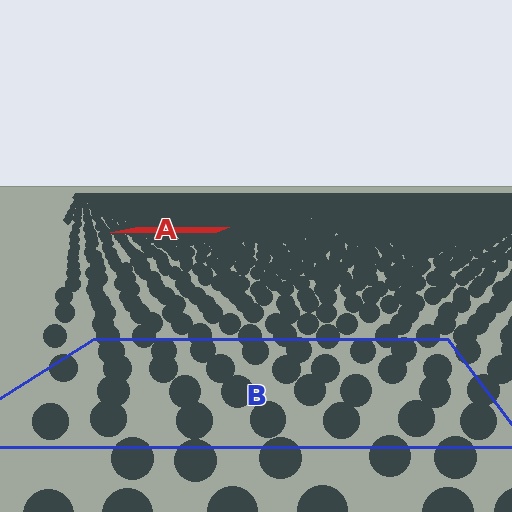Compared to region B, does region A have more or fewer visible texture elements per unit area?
Region A has more texture elements per unit area — they are packed more densely because it is farther away.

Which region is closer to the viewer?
Region B is closer. The texture elements there are larger and more spread out.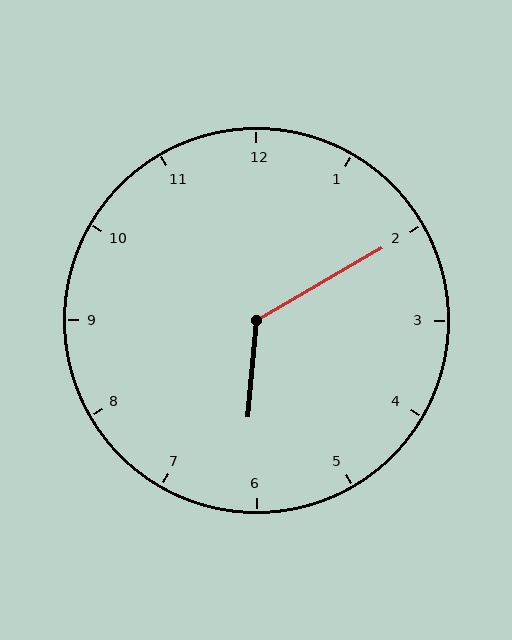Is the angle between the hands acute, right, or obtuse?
It is obtuse.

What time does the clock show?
6:10.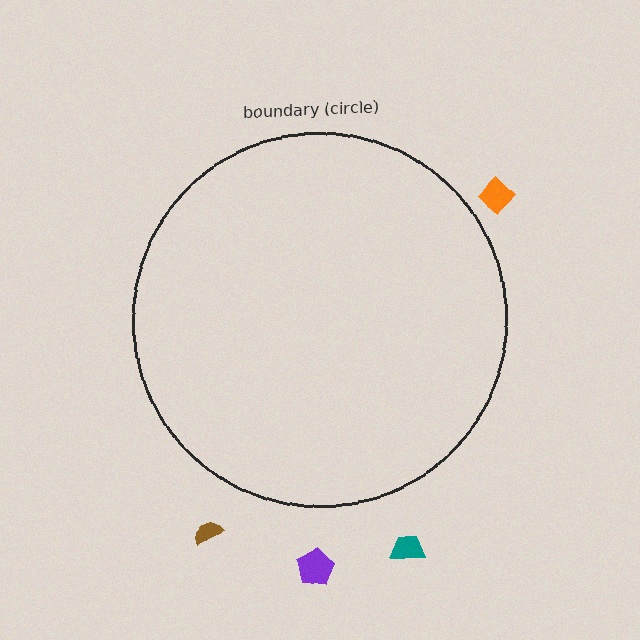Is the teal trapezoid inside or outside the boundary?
Outside.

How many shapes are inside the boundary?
0 inside, 4 outside.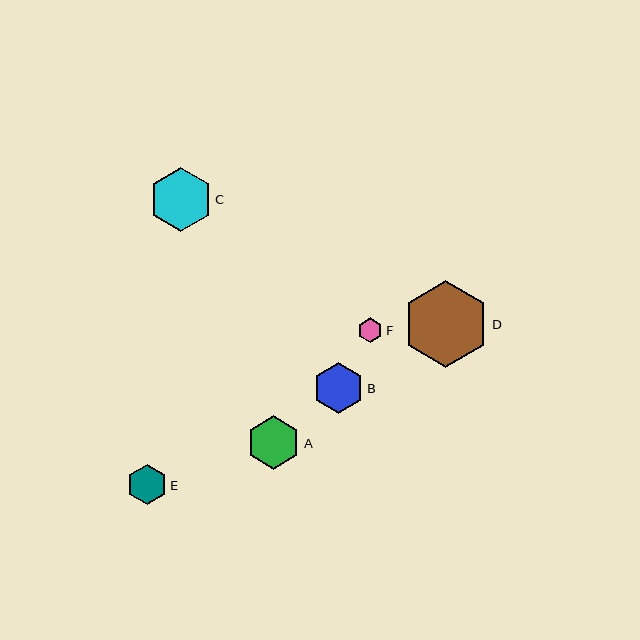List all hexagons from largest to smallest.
From largest to smallest: D, C, A, B, E, F.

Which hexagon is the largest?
Hexagon D is the largest with a size of approximately 86 pixels.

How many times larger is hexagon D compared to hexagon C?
Hexagon D is approximately 1.4 times the size of hexagon C.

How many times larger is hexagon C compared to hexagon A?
Hexagon C is approximately 1.2 times the size of hexagon A.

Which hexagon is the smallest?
Hexagon F is the smallest with a size of approximately 25 pixels.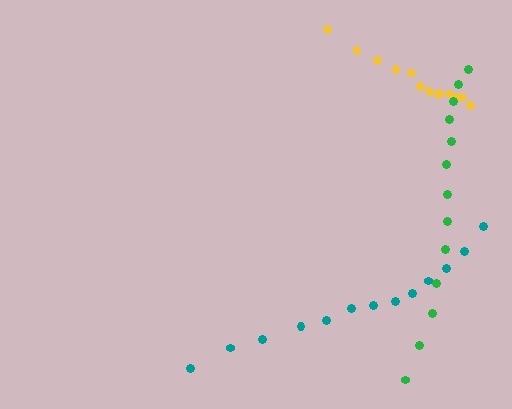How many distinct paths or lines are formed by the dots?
There are 3 distinct paths.